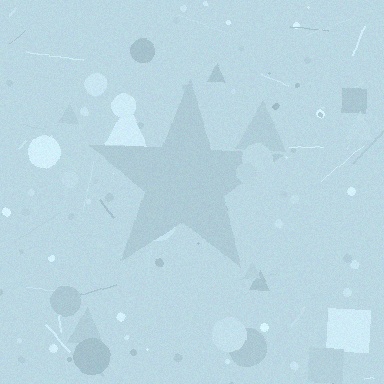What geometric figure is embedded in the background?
A star is embedded in the background.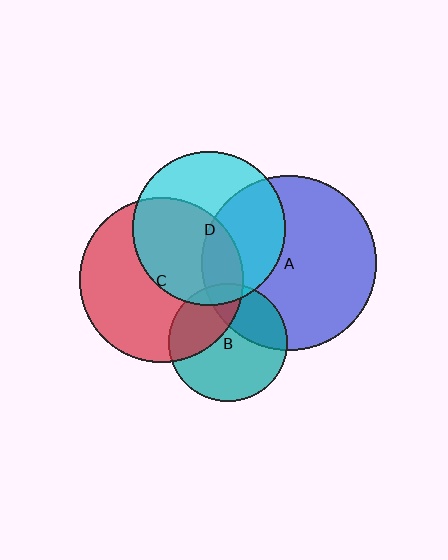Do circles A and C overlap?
Yes.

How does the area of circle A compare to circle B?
Approximately 2.2 times.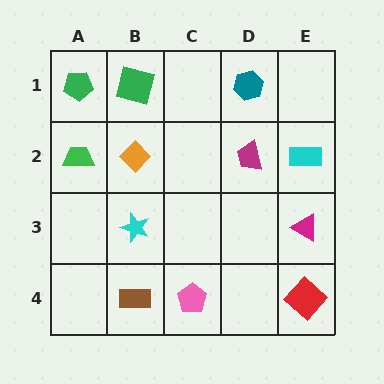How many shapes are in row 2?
4 shapes.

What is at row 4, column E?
A red diamond.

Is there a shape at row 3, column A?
No, that cell is empty.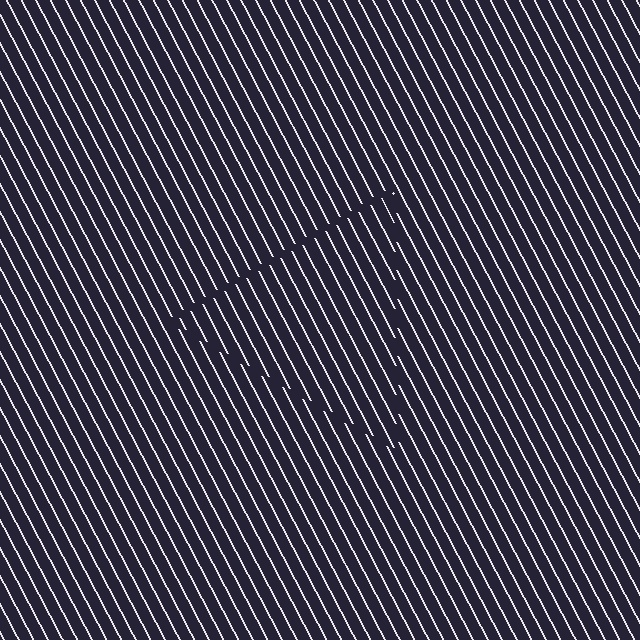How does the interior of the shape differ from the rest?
The interior of the shape contains the same grating, shifted by half a period — the contour is defined by the phase discontinuity where line-ends from the inner and outer gratings abut.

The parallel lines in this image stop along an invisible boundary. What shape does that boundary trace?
An illusory triangle. The interior of the shape contains the same grating, shifted by half a period — the contour is defined by the phase discontinuity where line-ends from the inner and outer gratings abut.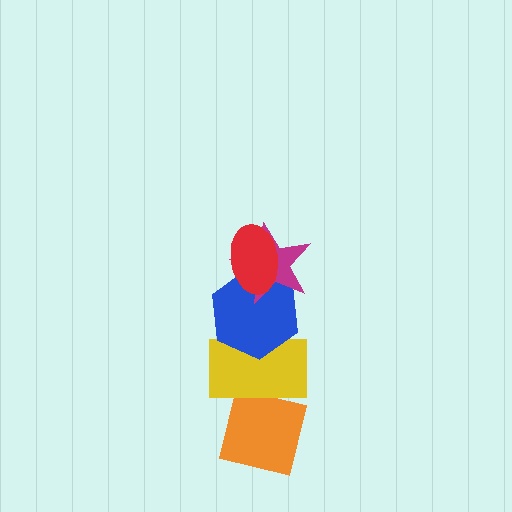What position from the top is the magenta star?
The magenta star is 2nd from the top.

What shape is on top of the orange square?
The yellow rectangle is on top of the orange square.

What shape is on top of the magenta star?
The red ellipse is on top of the magenta star.